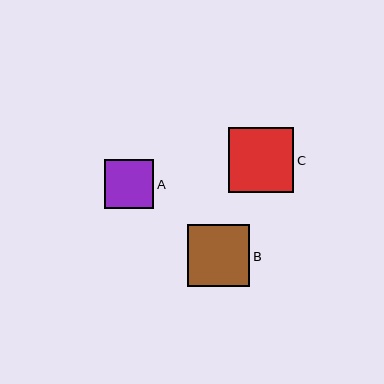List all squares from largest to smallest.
From largest to smallest: C, B, A.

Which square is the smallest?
Square A is the smallest with a size of approximately 49 pixels.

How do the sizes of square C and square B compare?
Square C and square B are approximately the same size.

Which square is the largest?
Square C is the largest with a size of approximately 65 pixels.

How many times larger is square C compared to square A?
Square C is approximately 1.3 times the size of square A.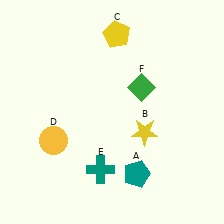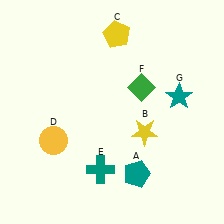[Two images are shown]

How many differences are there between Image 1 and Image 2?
There is 1 difference between the two images.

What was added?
A teal star (G) was added in Image 2.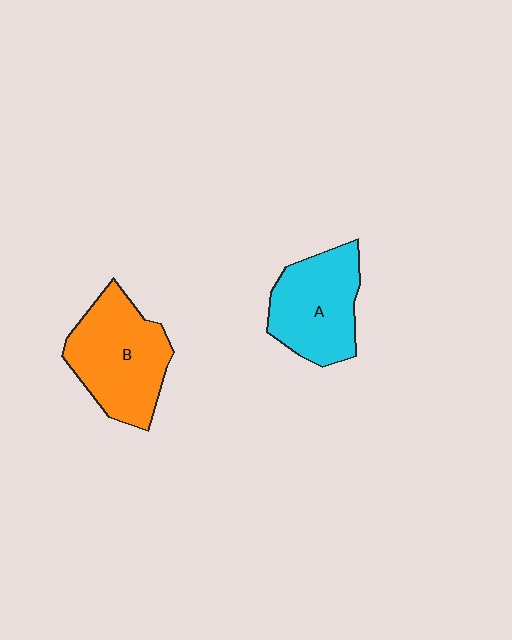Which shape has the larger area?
Shape B (orange).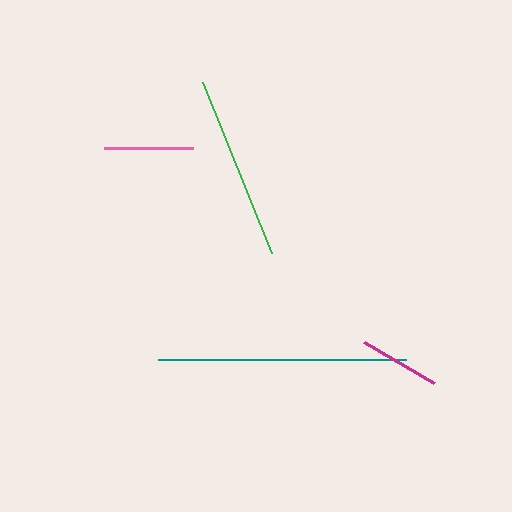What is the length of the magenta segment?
The magenta segment is approximately 81 pixels long.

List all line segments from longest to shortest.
From longest to shortest: teal, green, pink, magenta.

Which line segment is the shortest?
The magenta line is the shortest at approximately 81 pixels.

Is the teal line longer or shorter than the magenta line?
The teal line is longer than the magenta line.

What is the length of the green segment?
The green segment is approximately 185 pixels long.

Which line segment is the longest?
The teal line is the longest at approximately 249 pixels.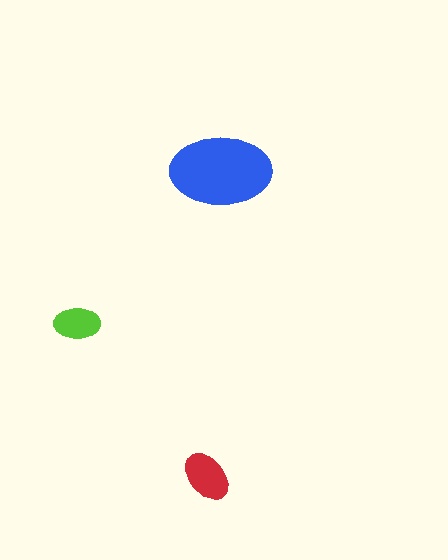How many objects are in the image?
There are 3 objects in the image.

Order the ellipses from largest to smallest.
the blue one, the red one, the lime one.